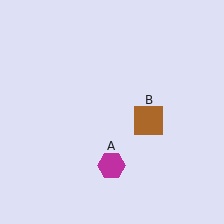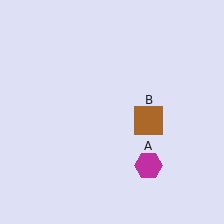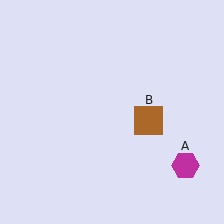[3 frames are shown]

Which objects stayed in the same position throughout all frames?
Brown square (object B) remained stationary.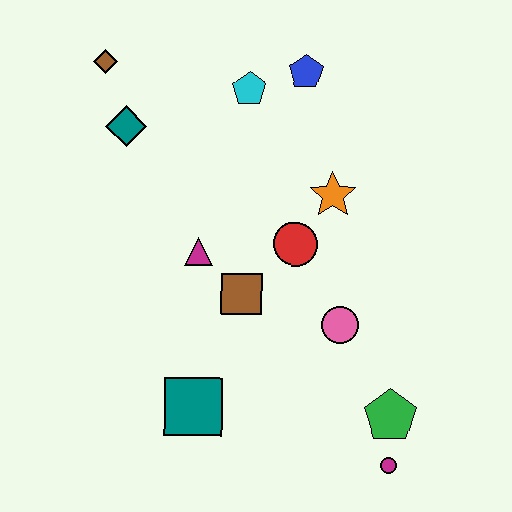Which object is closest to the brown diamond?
The teal diamond is closest to the brown diamond.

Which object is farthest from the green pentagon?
The brown diamond is farthest from the green pentagon.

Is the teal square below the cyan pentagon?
Yes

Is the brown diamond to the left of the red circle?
Yes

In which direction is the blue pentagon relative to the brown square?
The blue pentagon is above the brown square.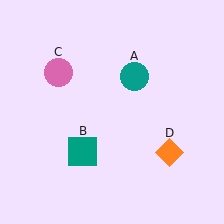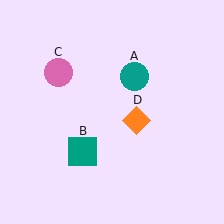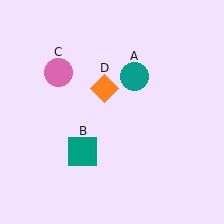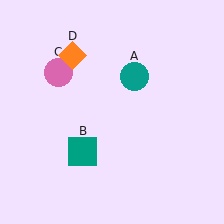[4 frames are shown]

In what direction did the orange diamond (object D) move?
The orange diamond (object D) moved up and to the left.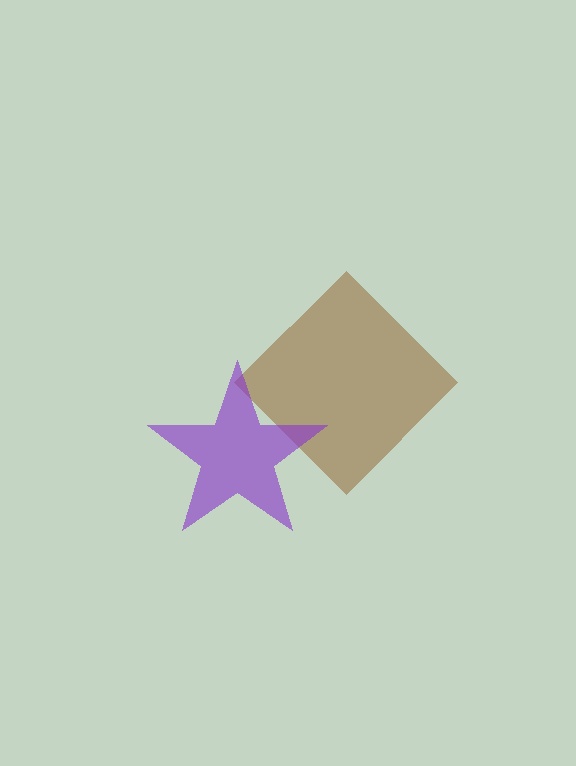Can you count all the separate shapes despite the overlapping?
Yes, there are 2 separate shapes.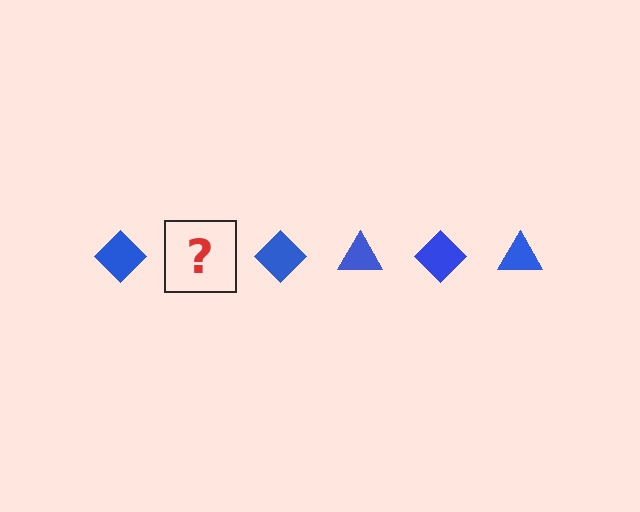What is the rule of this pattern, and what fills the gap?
The rule is that the pattern cycles through diamond, triangle shapes in blue. The gap should be filled with a blue triangle.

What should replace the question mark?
The question mark should be replaced with a blue triangle.